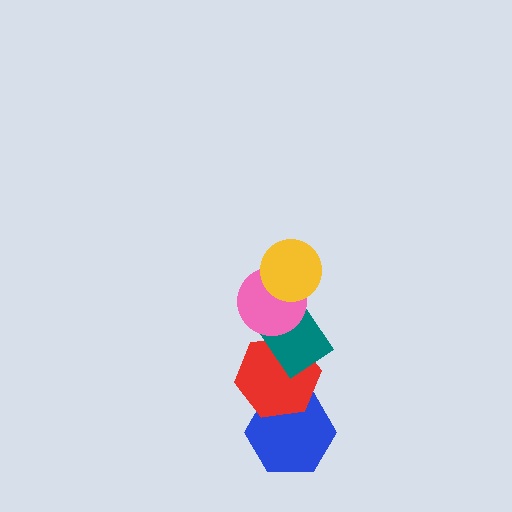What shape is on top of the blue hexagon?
The red hexagon is on top of the blue hexagon.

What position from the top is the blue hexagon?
The blue hexagon is 5th from the top.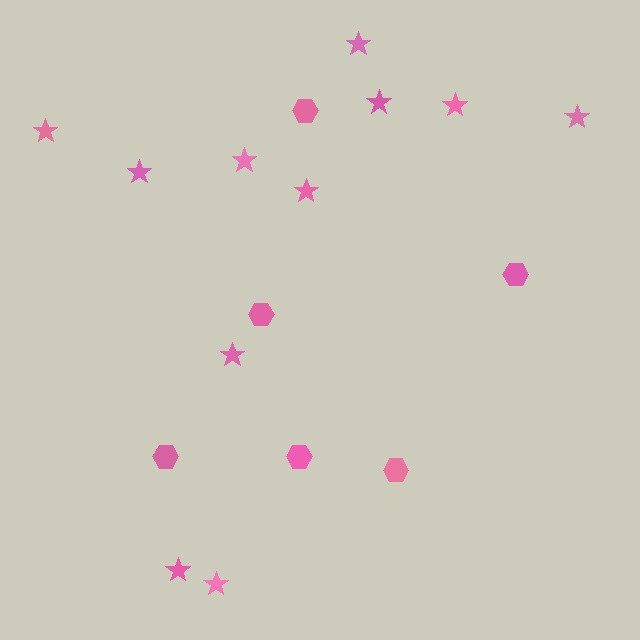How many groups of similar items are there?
There are 2 groups: one group of hexagons (6) and one group of stars (11).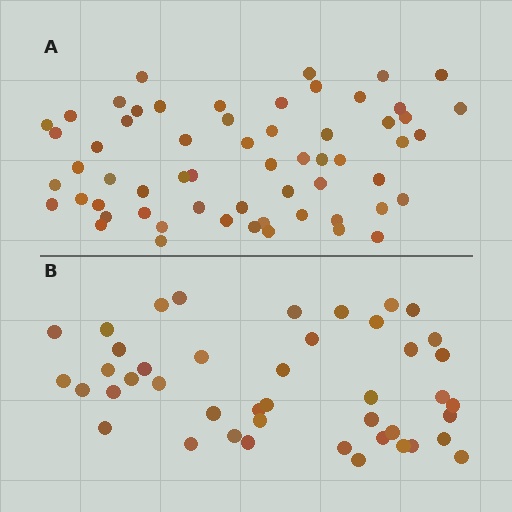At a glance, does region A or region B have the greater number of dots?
Region A (the top region) has more dots.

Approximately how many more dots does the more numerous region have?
Region A has approximately 15 more dots than region B.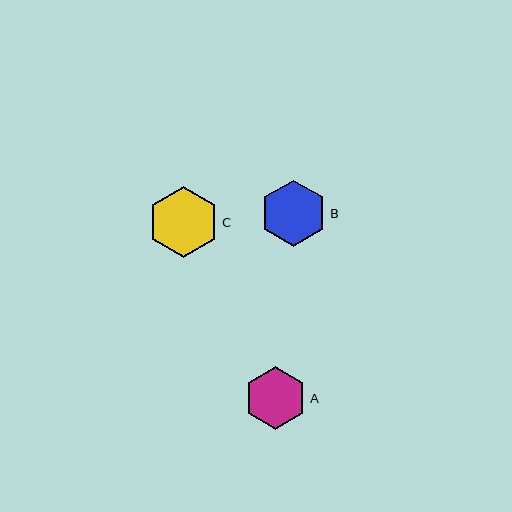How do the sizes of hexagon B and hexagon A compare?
Hexagon B and hexagon A are approximately the same size.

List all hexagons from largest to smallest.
From largest to smallest: C, B, A.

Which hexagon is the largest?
Hexagon C is the largest with a size of approximately 71 pixels.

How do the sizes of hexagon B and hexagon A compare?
Hexagon B and hexagon A are approximately the same size.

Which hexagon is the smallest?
Hexagon A is the smallest with a size of approximately 63 pixels.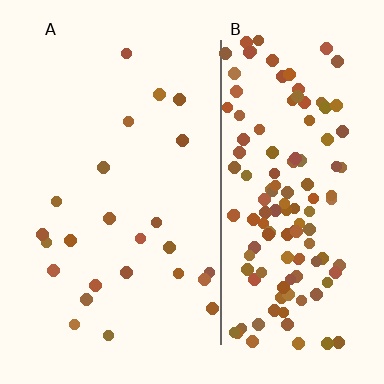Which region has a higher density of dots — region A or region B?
B (the right).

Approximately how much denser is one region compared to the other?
Approximately 5.8× — region B over region A.